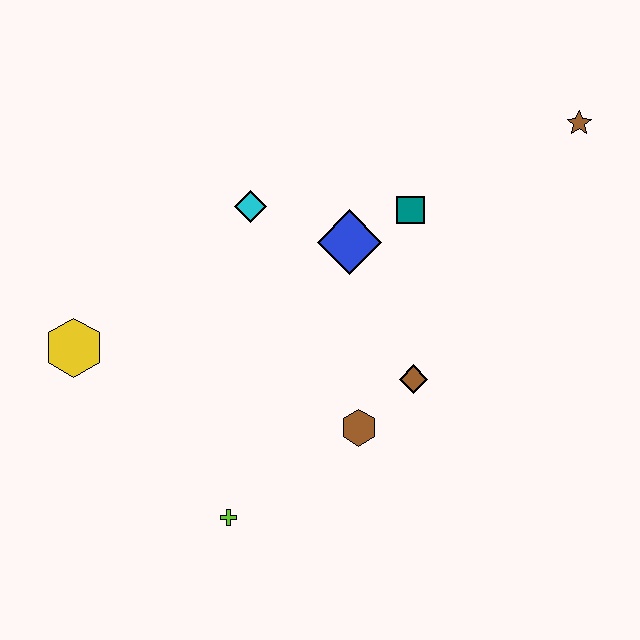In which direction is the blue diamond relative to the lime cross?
The blue diamond is above the lime cross.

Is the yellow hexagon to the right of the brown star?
No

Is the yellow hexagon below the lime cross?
No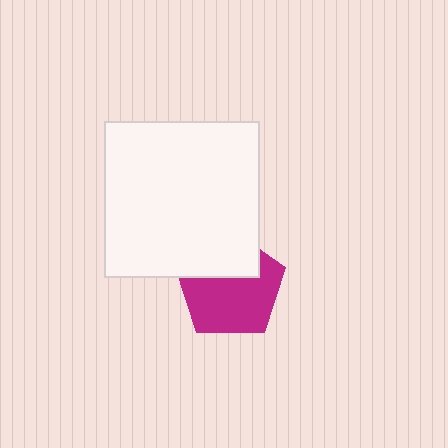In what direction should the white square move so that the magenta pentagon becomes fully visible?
The white square should move up. That is the shortest direction to clear the overlap and leave the magenta pentagon fully visible.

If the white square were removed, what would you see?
You would see the complete magenta pentagon.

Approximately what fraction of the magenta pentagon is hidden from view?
Roughly 34% of the magenta pentagon is hidden behind the white square.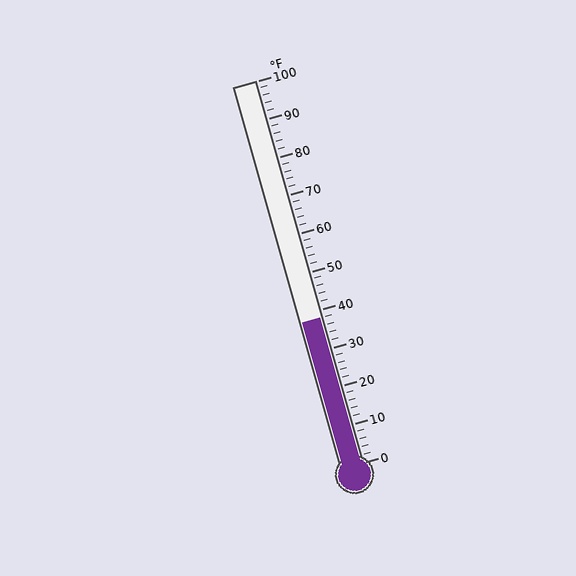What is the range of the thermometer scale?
The thermometer scale ranges from 0°F to 100°F.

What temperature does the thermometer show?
The thermometer shows approximately 38°F.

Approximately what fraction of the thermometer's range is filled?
The thermometer is filled to approximately 40% of its range.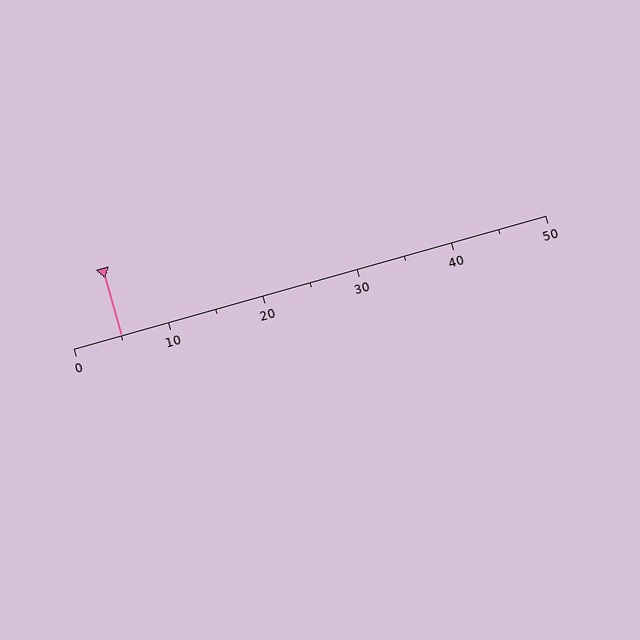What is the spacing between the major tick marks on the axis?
The major ticks are spaced 10 apart.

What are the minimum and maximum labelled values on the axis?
The axis runs from 0 to 50.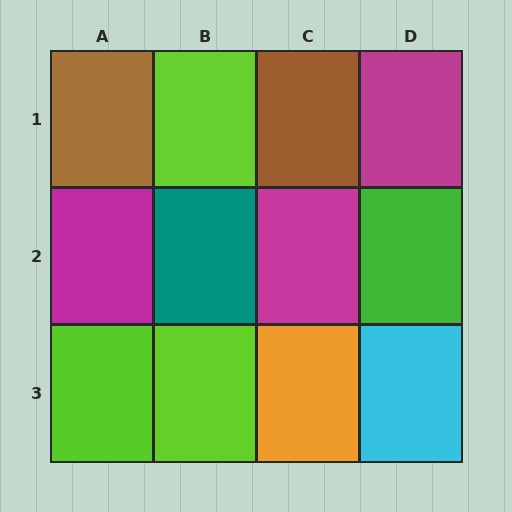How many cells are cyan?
1 cell is cyan.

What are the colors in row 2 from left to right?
Magenta, teal, magenta, green.